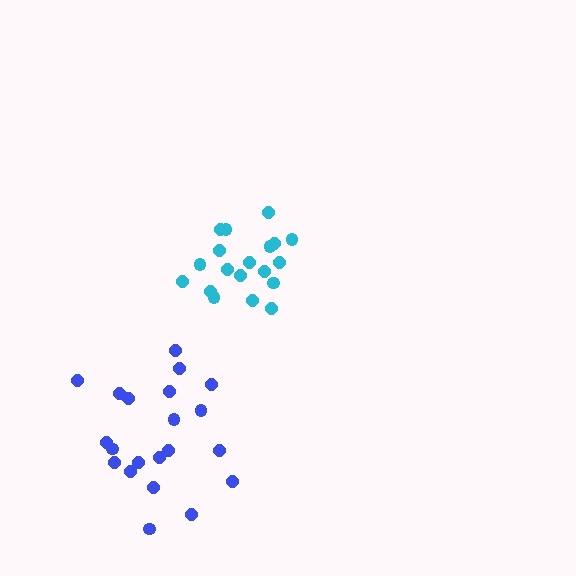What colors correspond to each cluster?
The clusters are colored: blue, cyan.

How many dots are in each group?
Group 1: 21 dots, Group 2: 19 dots (40 total).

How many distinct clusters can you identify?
There are 2 distinct clusters.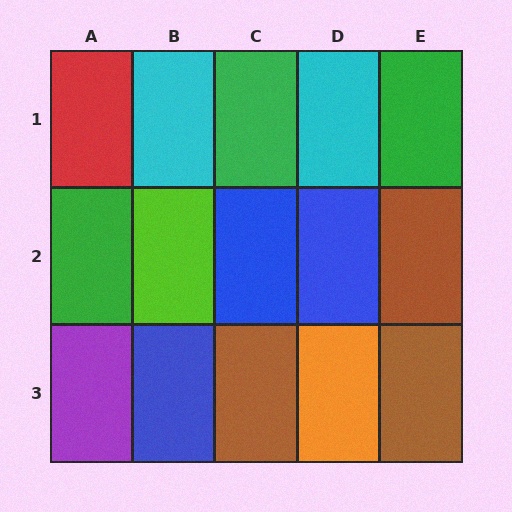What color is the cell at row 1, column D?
Cyan.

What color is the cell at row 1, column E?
Green.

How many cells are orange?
1 cell is orange.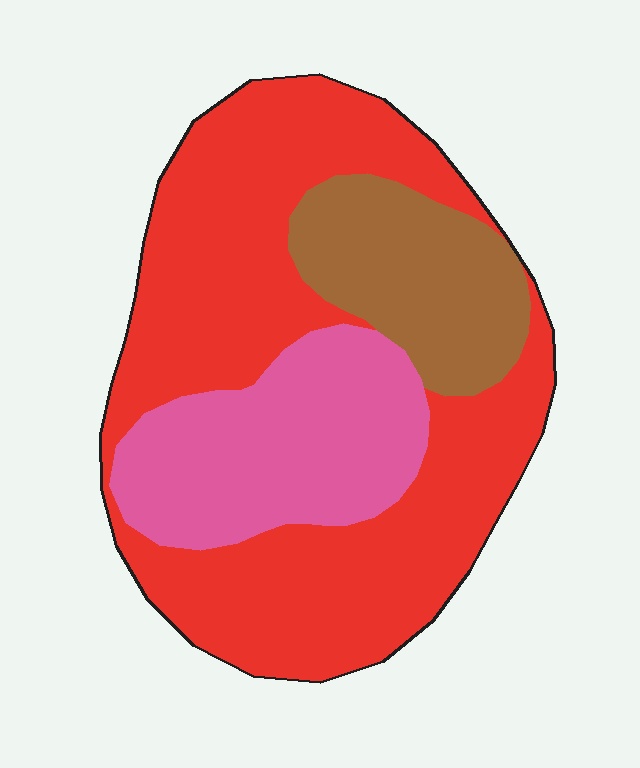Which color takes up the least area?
Brown, at roughly 15%.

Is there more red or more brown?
Red.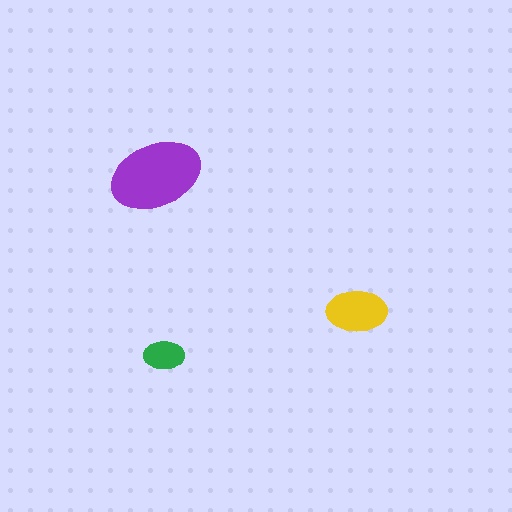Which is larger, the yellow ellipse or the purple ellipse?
The purple one.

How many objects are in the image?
There are 3 objects in the image.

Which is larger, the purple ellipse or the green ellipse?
The purple one.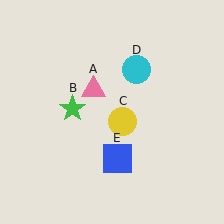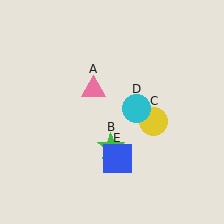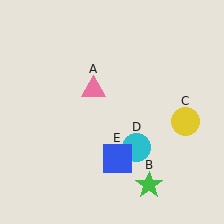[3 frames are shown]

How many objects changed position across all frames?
3 objects changed position: green star (object B), yellow circle (object C), cyan circle (object D).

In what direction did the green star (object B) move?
The green star (object B) moved down and to the right.